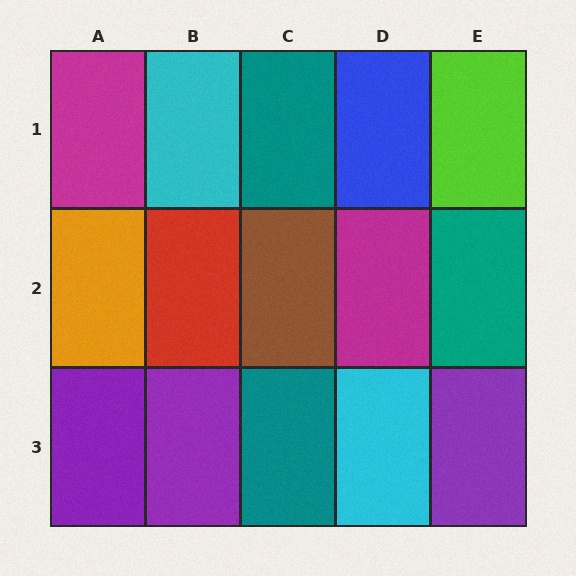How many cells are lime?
1 cell is lime.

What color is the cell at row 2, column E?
Teal.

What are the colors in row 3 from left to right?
Purple, purple, teal, cyan, purple.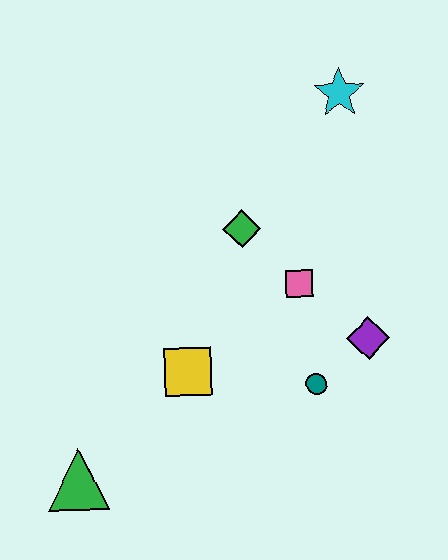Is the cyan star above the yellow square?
Yes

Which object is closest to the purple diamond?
The teal circle is closest to the purple diamond.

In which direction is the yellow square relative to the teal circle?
The yellow square is to the left of the teal circle.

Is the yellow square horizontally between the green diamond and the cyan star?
No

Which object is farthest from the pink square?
The green triangle is farthest from the pink square.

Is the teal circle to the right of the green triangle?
Yes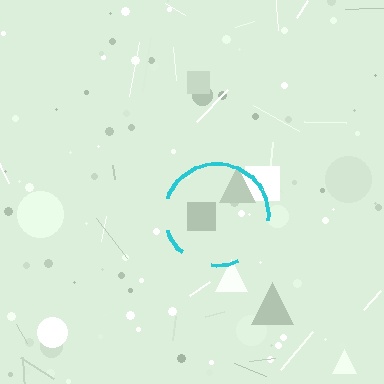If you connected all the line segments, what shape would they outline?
They would outline a circle.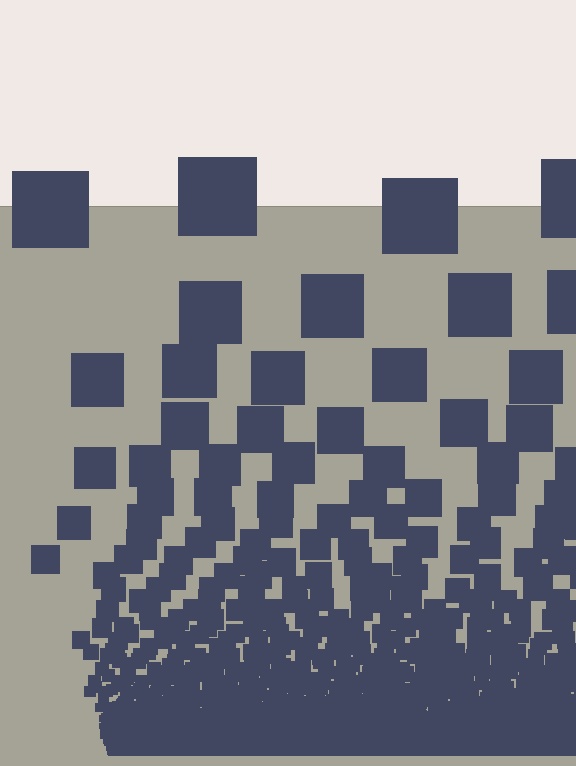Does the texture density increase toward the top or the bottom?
Density increases toward the bottom.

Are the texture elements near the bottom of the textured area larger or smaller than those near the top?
Smaller. The gradient is inverted — elements near the bottom are smaller and denser.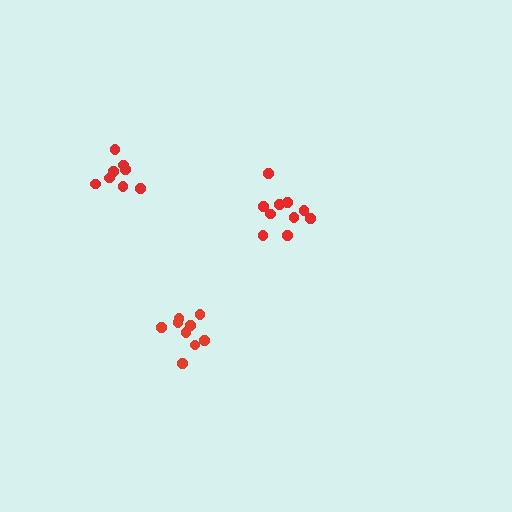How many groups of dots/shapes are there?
There are 3 groups.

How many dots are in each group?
Group 1: 10 dots, Group 2: 9 dots, Group 3: 8 dots (27 total).